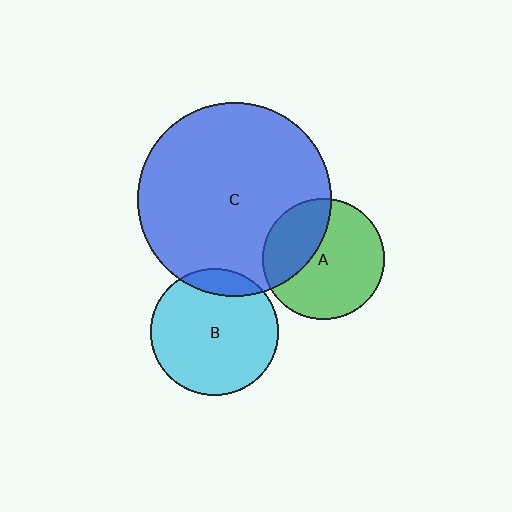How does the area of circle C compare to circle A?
Approximately 2.6 times.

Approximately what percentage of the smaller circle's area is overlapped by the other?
Approximately 35%.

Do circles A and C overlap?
Yes.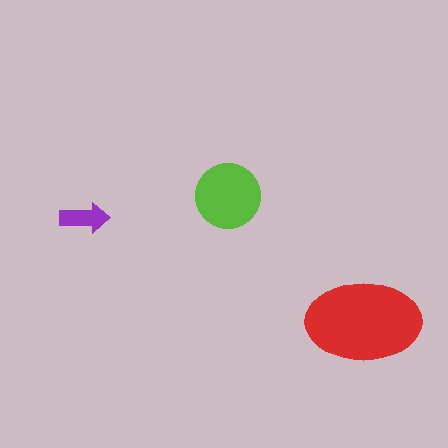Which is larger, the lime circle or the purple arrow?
The lime circle.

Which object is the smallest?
The purple arrow.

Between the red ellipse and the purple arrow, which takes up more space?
The red ellipse.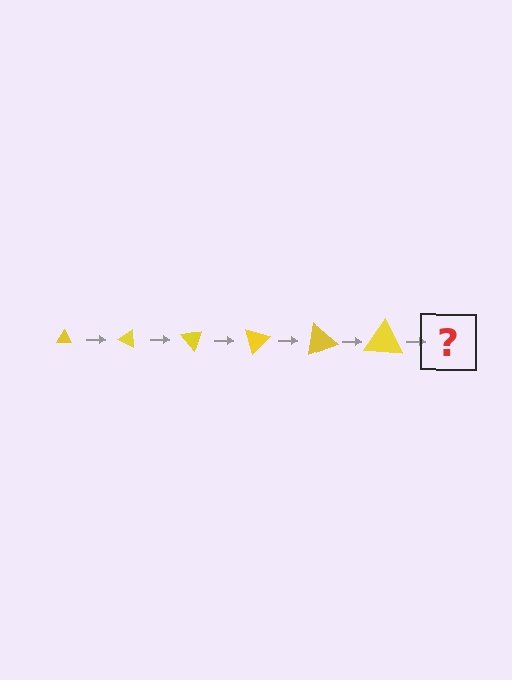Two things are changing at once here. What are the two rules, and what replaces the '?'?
The two rules are that the triangle grows larger each step and it rotates 25 degrees each step. The '?' should be a triangle, larger than the previous one and rotated 150 degrees from the start.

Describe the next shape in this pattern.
It should be a triangle, larger than the previous one and rotated 150 degrees from the start.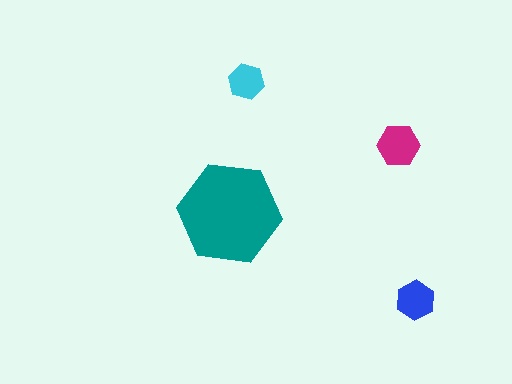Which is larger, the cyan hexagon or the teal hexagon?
The teal one.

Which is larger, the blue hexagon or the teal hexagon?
The teal one.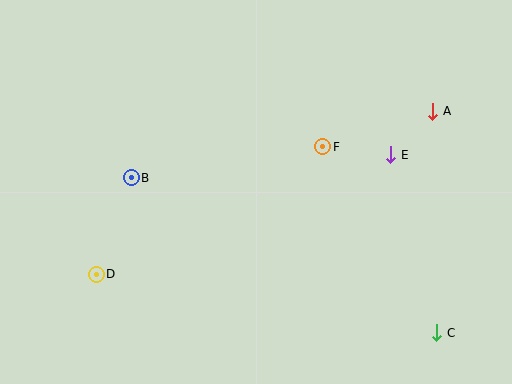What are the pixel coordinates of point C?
Point C is at (437, 333).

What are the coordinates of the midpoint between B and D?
The midpoint between B and D is at (114, 226).